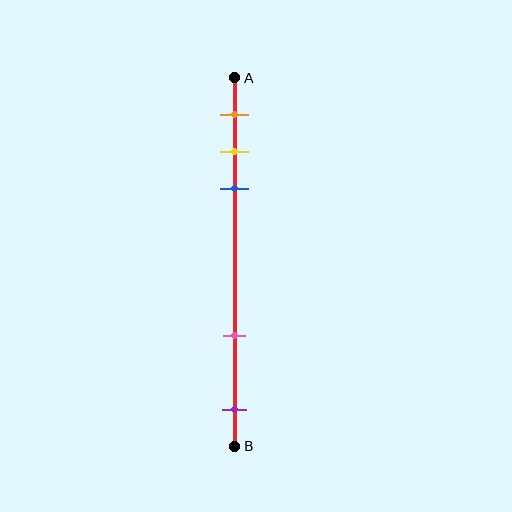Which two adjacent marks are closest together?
The yellow and blue marks are the closest adjacent pair.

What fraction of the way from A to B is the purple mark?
The purple mark is approximately 90% (0.9) of the way from A to B.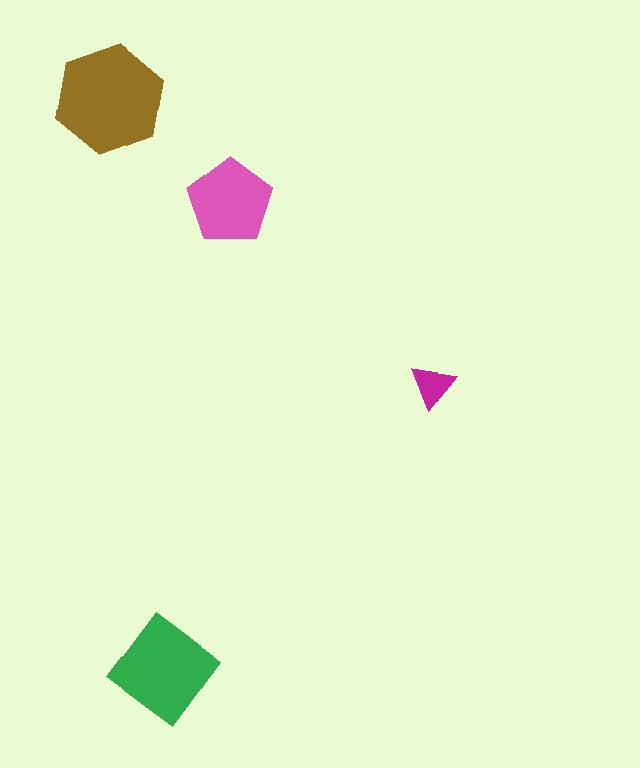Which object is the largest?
The brown hexagon.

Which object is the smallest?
The magenta triangle.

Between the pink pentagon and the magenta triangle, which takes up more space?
The pink pentagon.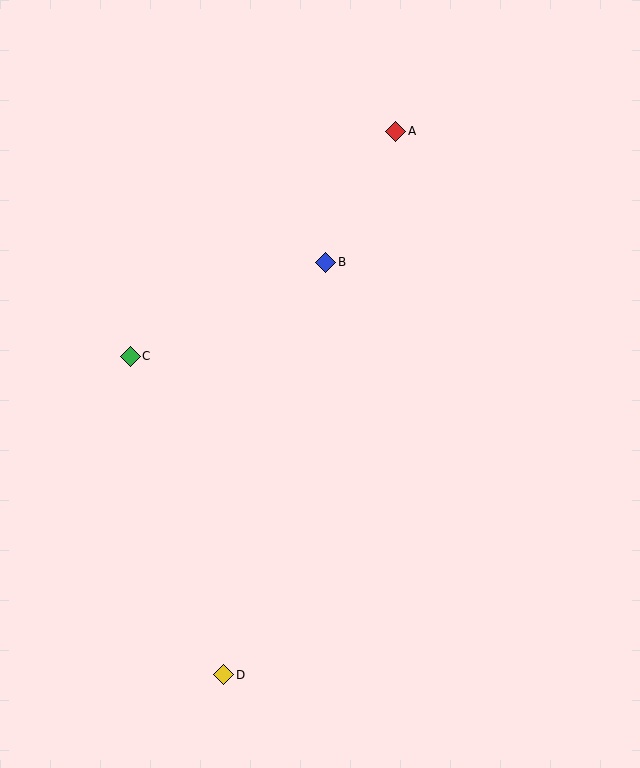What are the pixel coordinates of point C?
Point C is at (130, 356).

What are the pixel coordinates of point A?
Point A is at (396, 131).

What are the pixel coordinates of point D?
Point D is at (224, 675).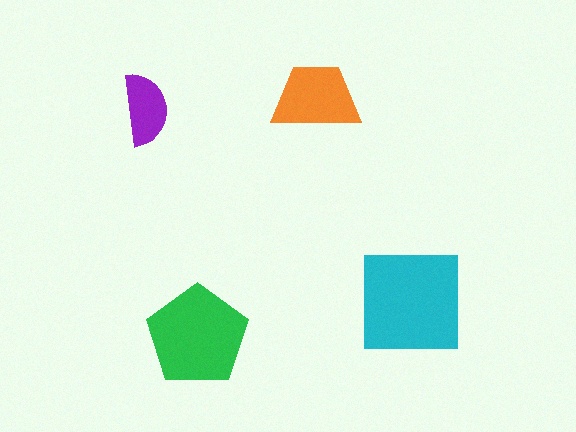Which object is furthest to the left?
The purple semicircle is leftmost.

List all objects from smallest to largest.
The purple semicircle, the orange trapezoid, the green pentagon, the cyan square.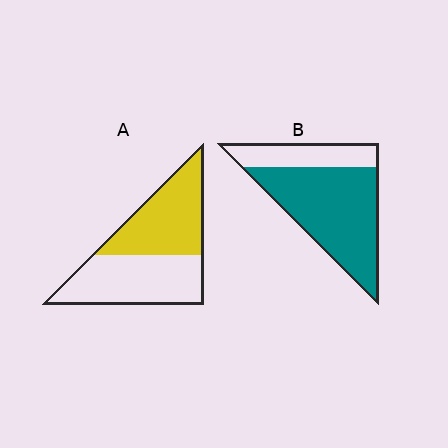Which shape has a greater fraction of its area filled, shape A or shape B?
Shape B.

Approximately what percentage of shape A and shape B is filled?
A is approximately 50% and B is approximately 75%.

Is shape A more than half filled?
Roughly half.